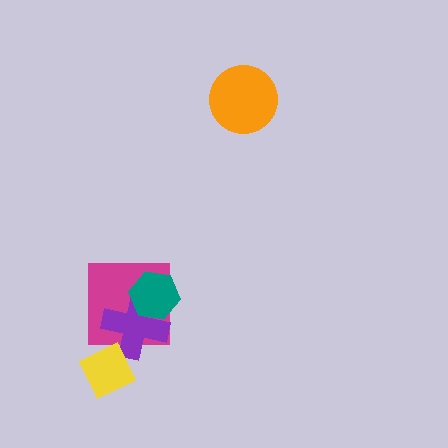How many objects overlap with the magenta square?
2 objects overlap with the magenta square.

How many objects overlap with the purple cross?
3 objects overlap with the purple cross.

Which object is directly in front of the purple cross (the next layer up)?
The teal hexagon is directly in front of the purple cross.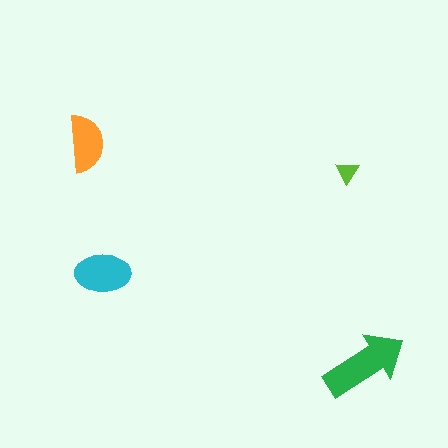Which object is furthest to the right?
The green arrow is rightmost.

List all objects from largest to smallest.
The green arrow, the cyan ellipse, the orange semicircle, the lime triangle.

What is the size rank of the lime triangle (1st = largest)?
4th.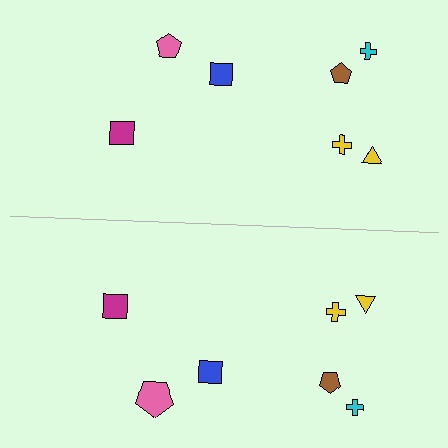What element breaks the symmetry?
The pink pentagon on the bottom side has a different size than its mirror counterpart.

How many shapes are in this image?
There are 14 shapes in this image.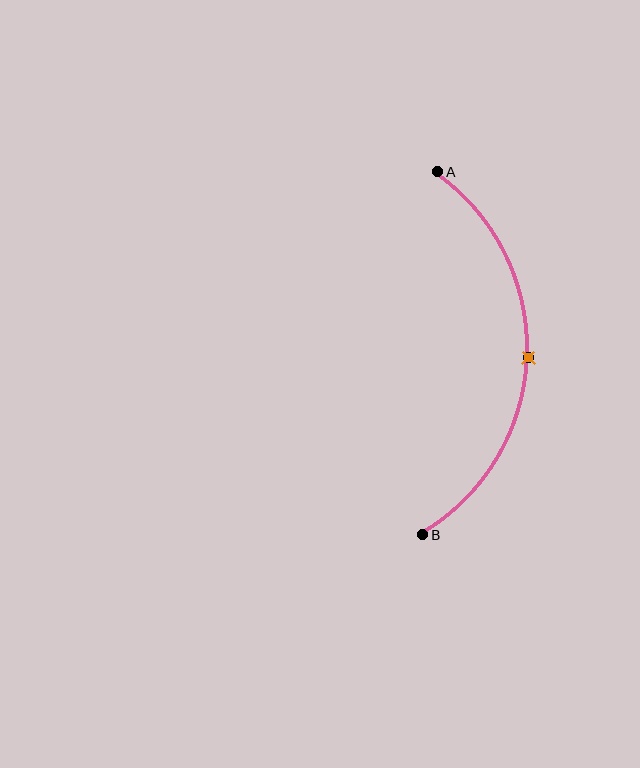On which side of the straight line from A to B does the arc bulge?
The arc bulges to the right of the straight line connecting A and B.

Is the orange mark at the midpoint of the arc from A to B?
Yes. The orange mark lies on the arc at equal arc-length from both A and B — it is the arc midpoint.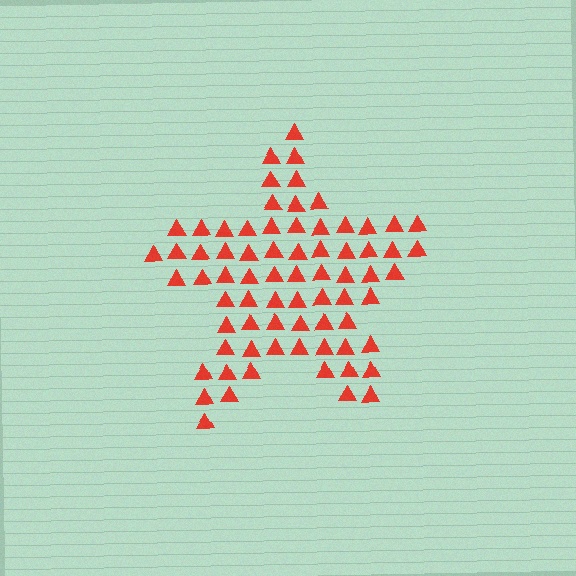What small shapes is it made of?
It is made of small triangles.